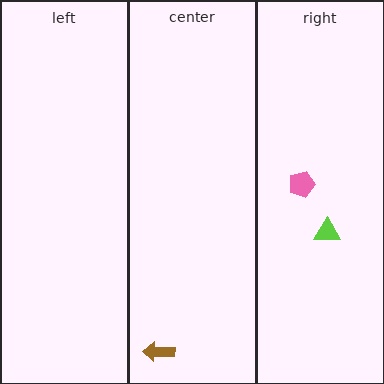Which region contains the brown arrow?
The center region.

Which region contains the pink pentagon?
The right region.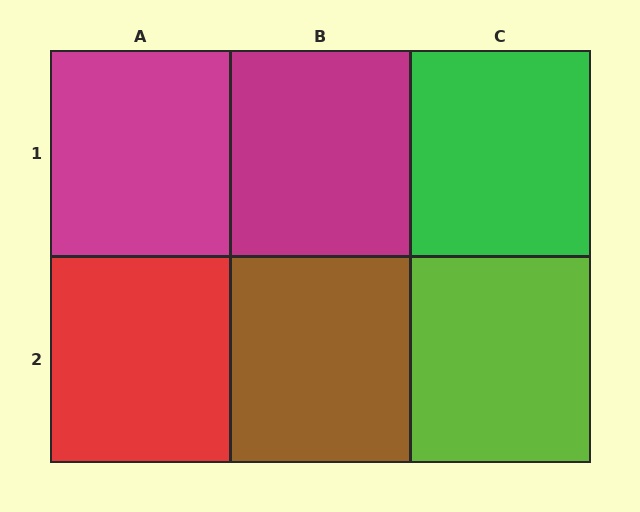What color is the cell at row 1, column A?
Magenta.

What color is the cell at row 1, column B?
Magenta.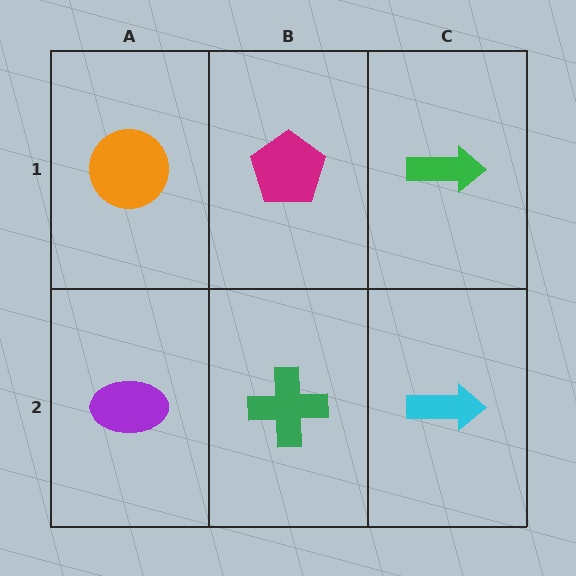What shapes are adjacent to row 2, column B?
A magenta pentagon (row 1, column B), a purple ellipse (row 2, column A), a cyan arrow (row 2, column C).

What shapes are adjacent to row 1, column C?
A cyan arrow (row 2, column C), a magenta pentagon (row 1, column B).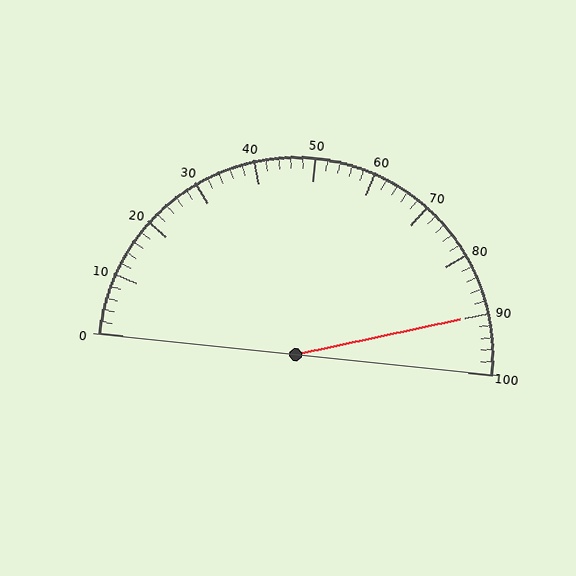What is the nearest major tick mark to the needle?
The nearest major tick mark is 90.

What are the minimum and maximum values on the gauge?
The gauge ranges from 0 to 100.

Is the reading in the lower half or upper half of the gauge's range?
The reading is in the upper half of the range (0 to 100).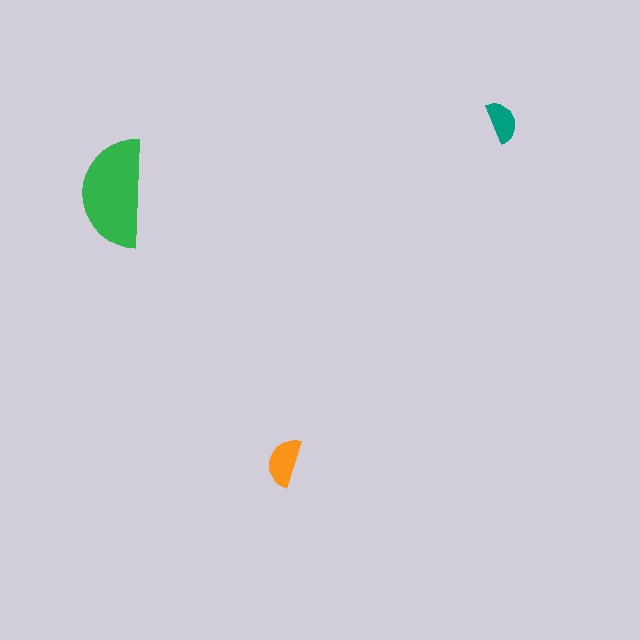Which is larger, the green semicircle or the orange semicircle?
The green one.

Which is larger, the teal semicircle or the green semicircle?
The green one.